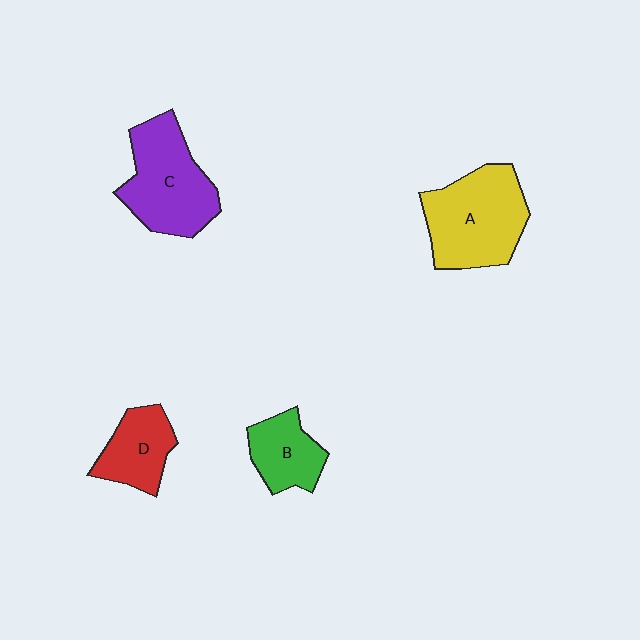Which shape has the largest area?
Shape A (yellow).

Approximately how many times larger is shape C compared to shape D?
Approximately 1.7 times.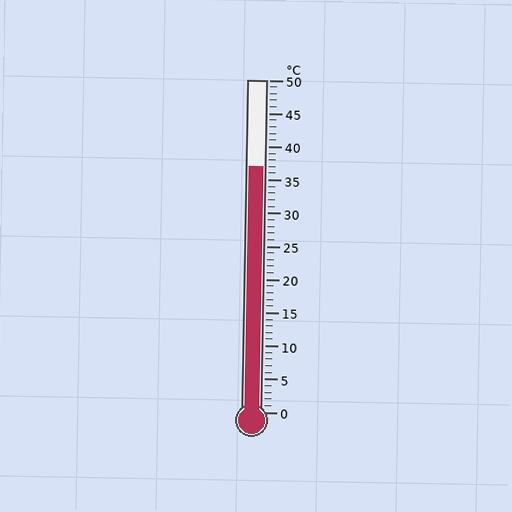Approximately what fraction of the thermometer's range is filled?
The thermometer is filled to approximately 75% of its range.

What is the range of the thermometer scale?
The thermometer scale ranges from 0°C to 50°C.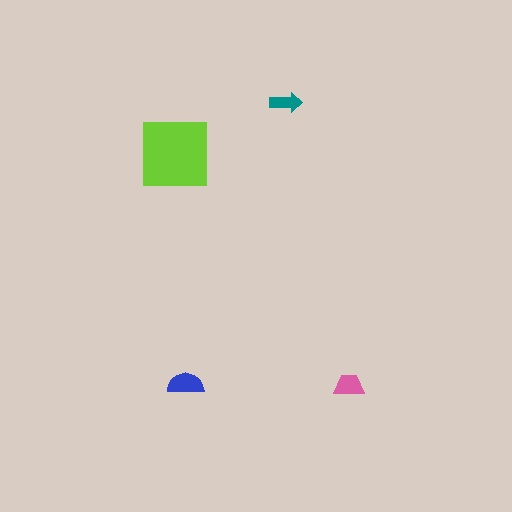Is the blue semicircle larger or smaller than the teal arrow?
Larger.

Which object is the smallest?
The teal arrow.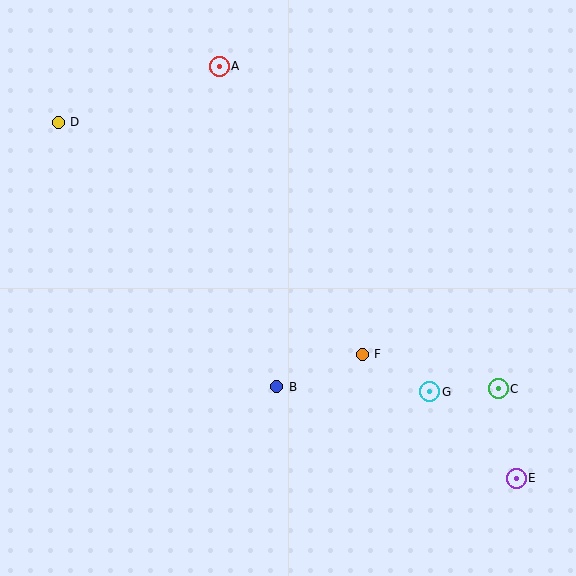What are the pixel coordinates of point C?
Point C is at (498, 389).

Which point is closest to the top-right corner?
Point A is closest to the top-right corner.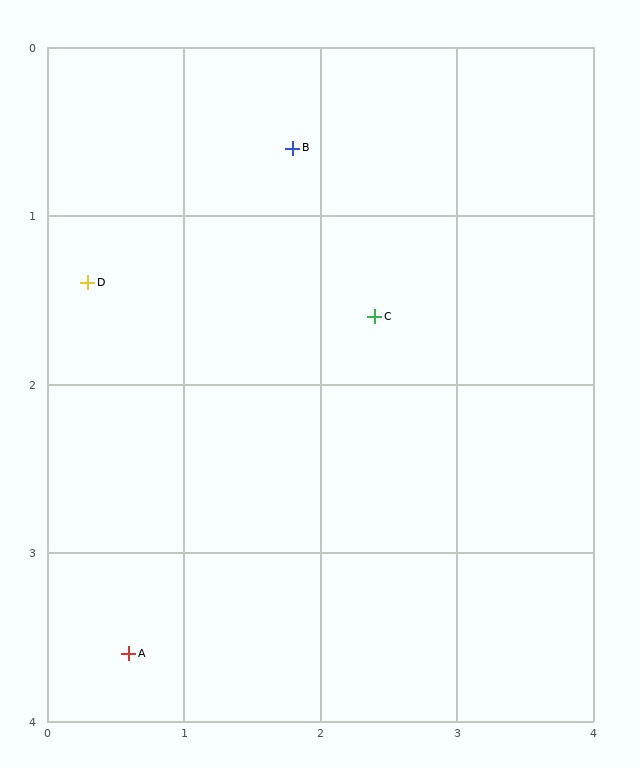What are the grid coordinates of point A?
Point A is at approximately (0.6, 3.6).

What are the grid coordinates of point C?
Point C is at approximately (2.4, 1.6).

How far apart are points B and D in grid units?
Points B and D are about 1.7 grid units apart.